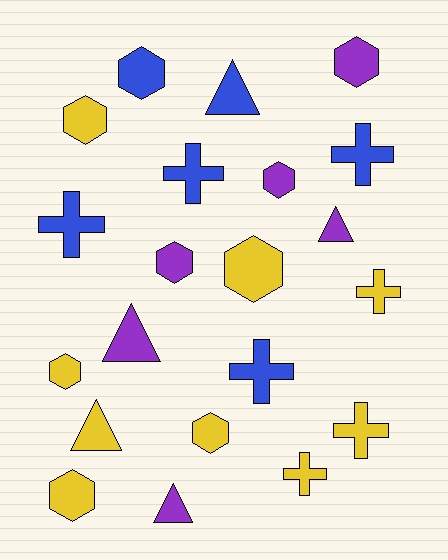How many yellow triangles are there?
There is 1 yellow triangle.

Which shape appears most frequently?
Hexagon, with 9 objects.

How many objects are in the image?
There are 21 objects.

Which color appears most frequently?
Yellow, with 9 objects.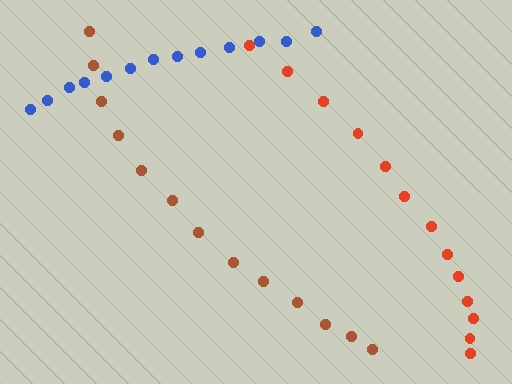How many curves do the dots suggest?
There are 3 distinct paths.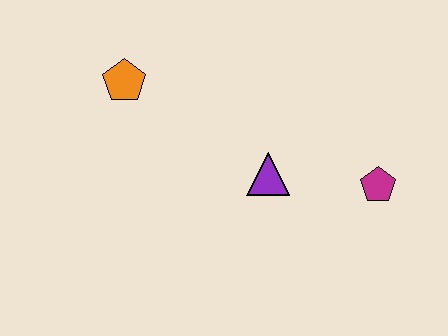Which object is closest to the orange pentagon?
The purple triangle is closest to the orange pentagon.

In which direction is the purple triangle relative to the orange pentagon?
The purple triangle is to the right of the orange pentagon.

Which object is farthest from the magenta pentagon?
The orange pentagon is farthest from the magenta pentagon.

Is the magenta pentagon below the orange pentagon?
Yes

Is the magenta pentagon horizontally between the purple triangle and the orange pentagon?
No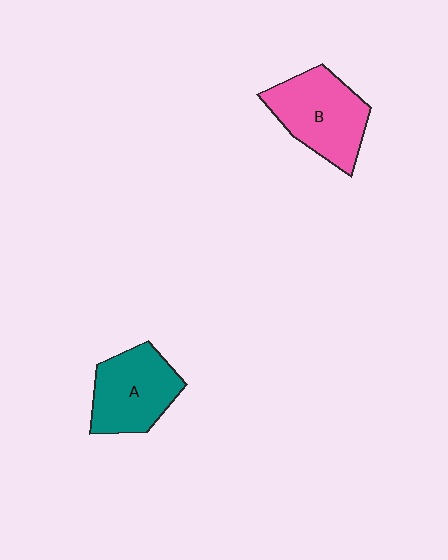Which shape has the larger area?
Shape B (pink).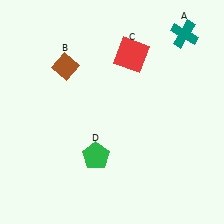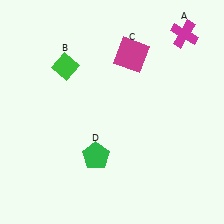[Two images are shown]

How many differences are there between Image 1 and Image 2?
There are 3 differences between the two images.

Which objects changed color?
A changed from teal to magenta. B changed from brown to green. C changed from red to magenta.